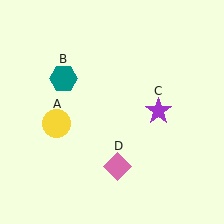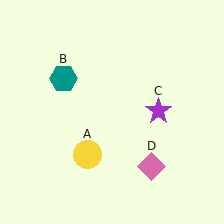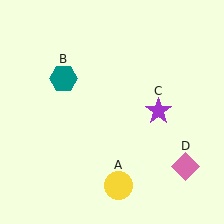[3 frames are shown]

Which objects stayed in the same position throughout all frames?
Teal hexagon (object B) and purple star (object C) remained stationary.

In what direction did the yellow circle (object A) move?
The yellow circle (object A) moved down and to the right.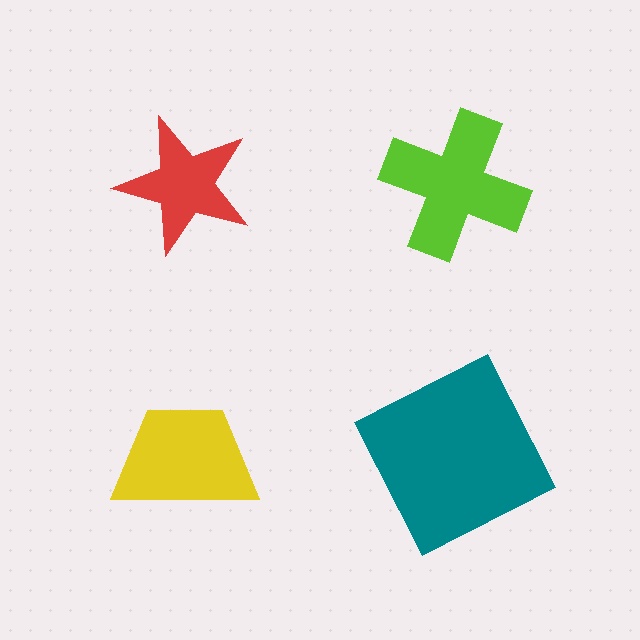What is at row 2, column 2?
A teal square.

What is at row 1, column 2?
A lime cross.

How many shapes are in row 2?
2 shapes.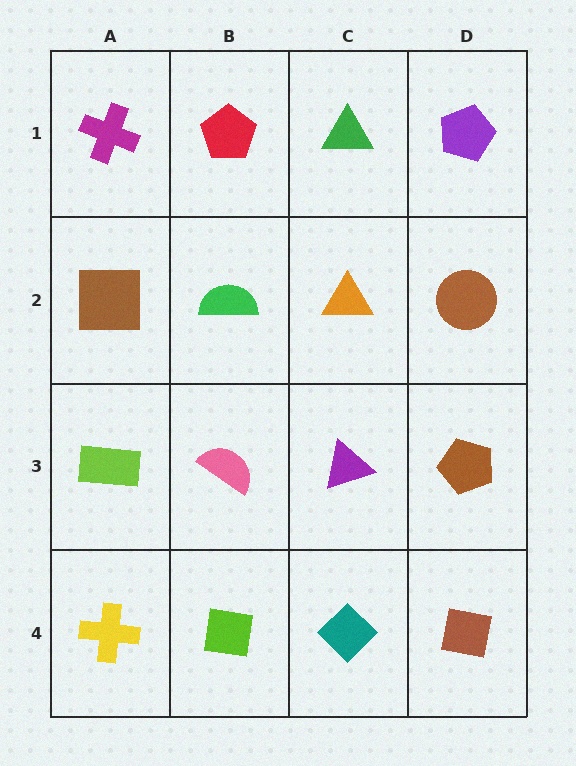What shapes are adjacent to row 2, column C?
A green triangle (row 1, column C), a purple triangle (row 3, column C), a green semicircle (row 2, column B), a brown circle (row 2, column D).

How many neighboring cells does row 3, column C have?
4.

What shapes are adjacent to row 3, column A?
A brown square (row 2, column A), a yellow cross (row 4, column A), a pink semicircle (row 3, column B).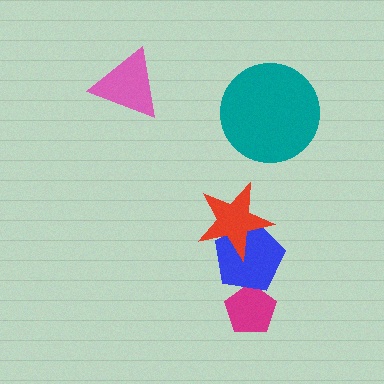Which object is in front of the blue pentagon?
The red star is in front of the blue pentagon.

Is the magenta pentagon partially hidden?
Yes, it is partially covered by another shape.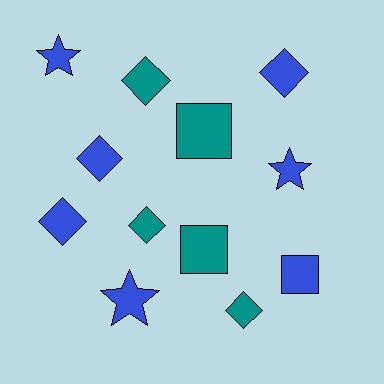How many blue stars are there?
There are 3 blue stars.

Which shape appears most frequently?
Diamond, with 6 objects.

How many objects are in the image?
There are 12 objects.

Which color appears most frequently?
Blue, with 7 objects.